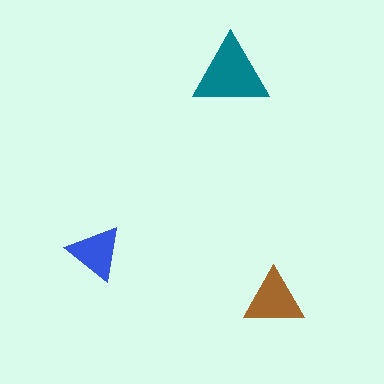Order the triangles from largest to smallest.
the teal one, the brown one, the blue one.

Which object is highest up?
The teal triangle is topmost.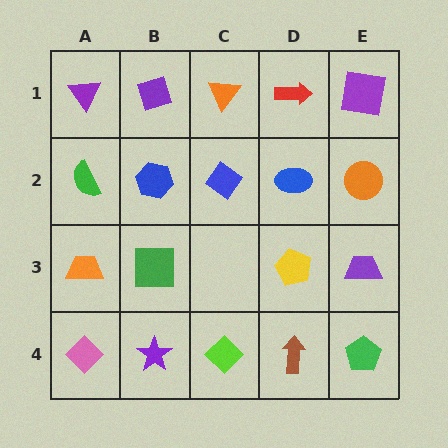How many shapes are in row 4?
5 shapes.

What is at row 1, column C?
An orange triangle.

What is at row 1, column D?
A red arrow.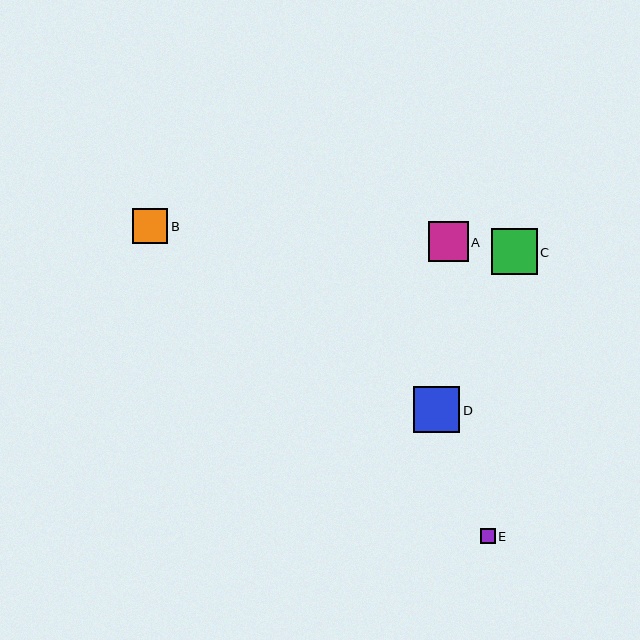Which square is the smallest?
Square E is the smallest with a size of approximately 15 pixels.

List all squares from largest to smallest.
From largest to smallest: D, C, A, B, E.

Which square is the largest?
Square D is the largest with a size of approximately 46 pixels.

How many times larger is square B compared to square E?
Square B is approximately 2.3 times the size of square E.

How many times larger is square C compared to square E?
Square C is approximately 3.0 times the size of square E.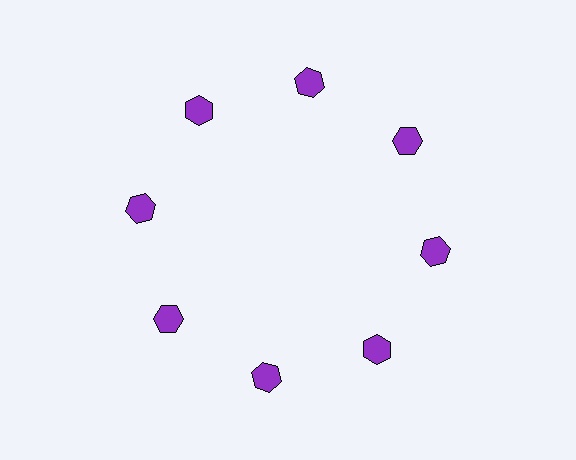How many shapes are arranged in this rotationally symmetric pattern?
There are 8 shapes, arranged in 8 groups of 1.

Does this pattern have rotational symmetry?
Yes, this pattern has 8-fold rotational symmetry. It looks the same after rotating 45 degrees around the center.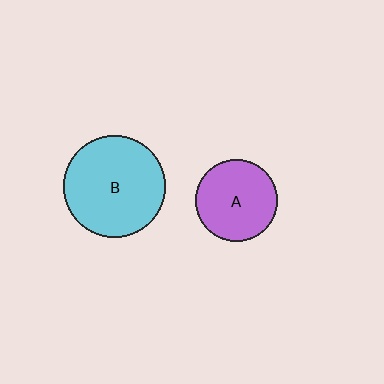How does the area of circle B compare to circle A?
Approximately 1.5 times.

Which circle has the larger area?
Circle B (cyan).